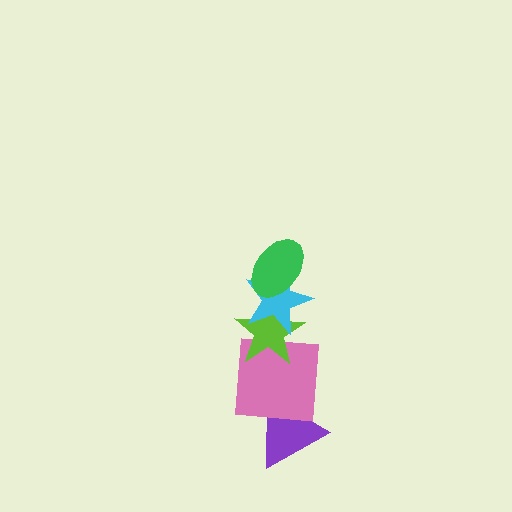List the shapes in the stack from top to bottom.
From top to bottom: the green ellipse, the cyan star, the lime star, the pink square, the purple triangle.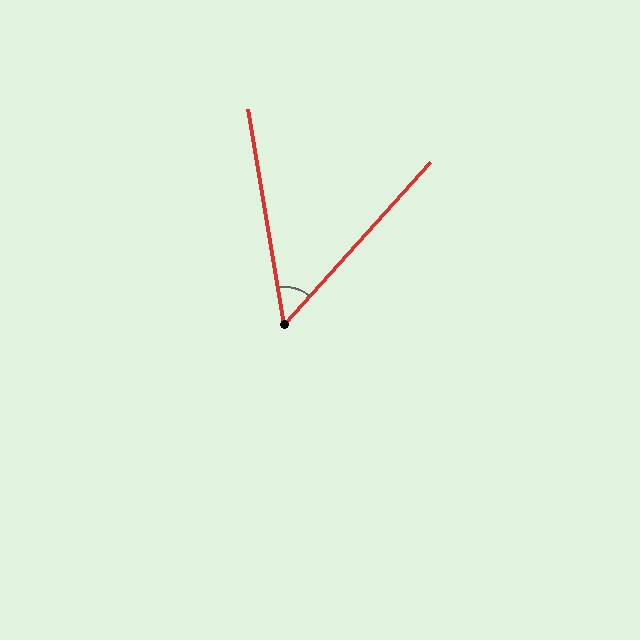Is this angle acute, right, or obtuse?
It is acute.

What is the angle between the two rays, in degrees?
Approximately 51 degrees.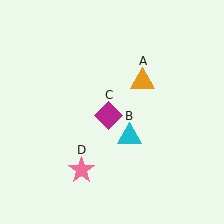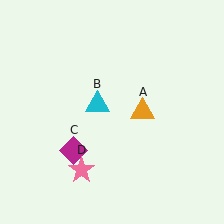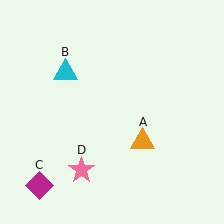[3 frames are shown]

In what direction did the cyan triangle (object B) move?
The cyan triangle (object B) moved up and to the left.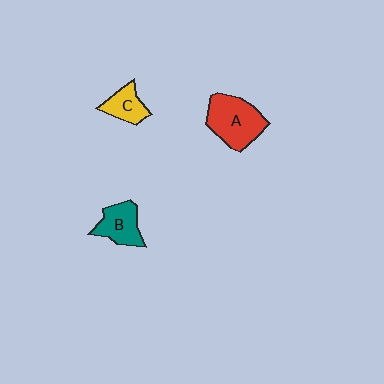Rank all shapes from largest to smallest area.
From largest to smallest: A (red), B (teal), C (yellow).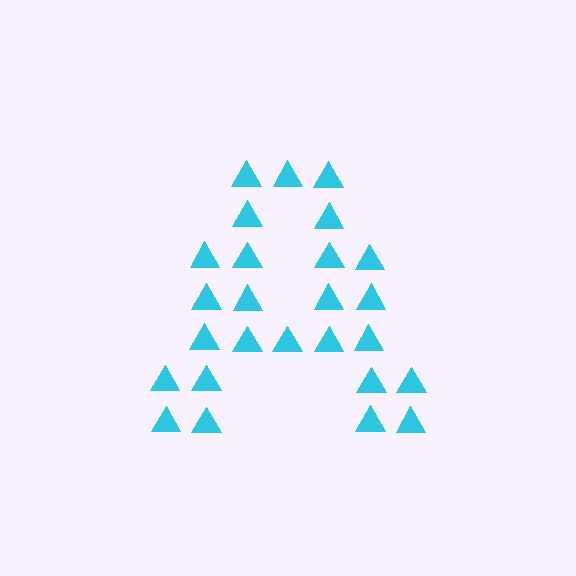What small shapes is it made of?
It is made of small triangles.